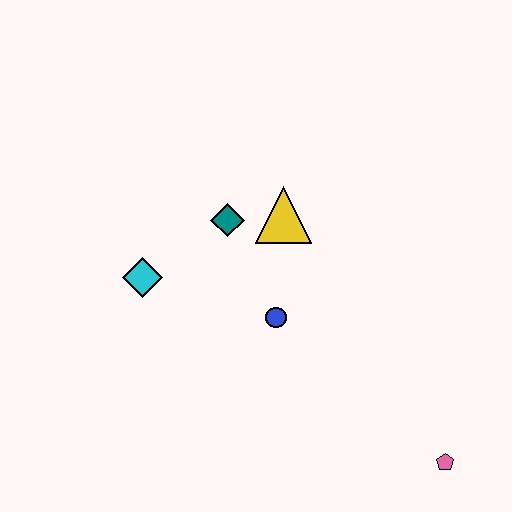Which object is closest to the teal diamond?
The yellow triangle is closest to the teal diamond.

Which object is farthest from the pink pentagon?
The cyan diamond is farthest from the pink pentagon.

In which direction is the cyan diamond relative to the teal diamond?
The cyan diamond is to the left of the teal diamond.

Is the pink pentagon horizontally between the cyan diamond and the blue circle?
No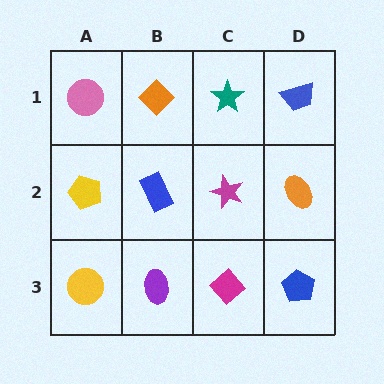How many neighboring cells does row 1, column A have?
2.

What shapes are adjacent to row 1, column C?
A magenta star (row 2, column C), an orange diamond (row 1, column B), a blue trapezoid (row 1, column D).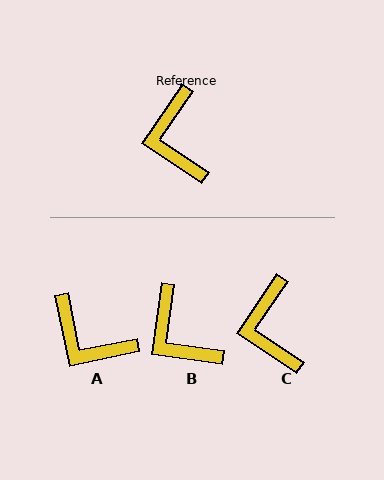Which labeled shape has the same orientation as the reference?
C.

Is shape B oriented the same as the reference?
No, it is off by about 26 degrees.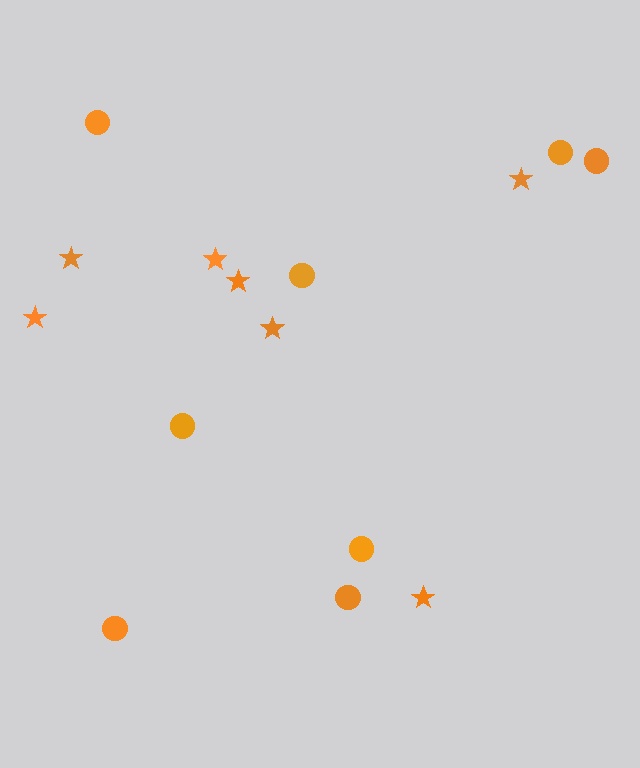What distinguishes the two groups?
There are 2 groups: one group of circles (8) and one group of stars (7).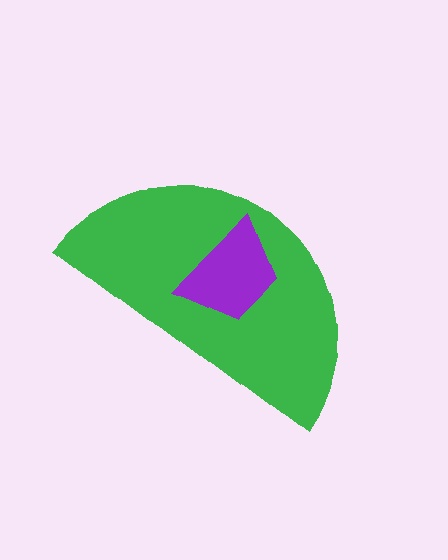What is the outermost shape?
The green semicircle.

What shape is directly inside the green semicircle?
The purple trapezoid.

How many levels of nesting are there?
2.